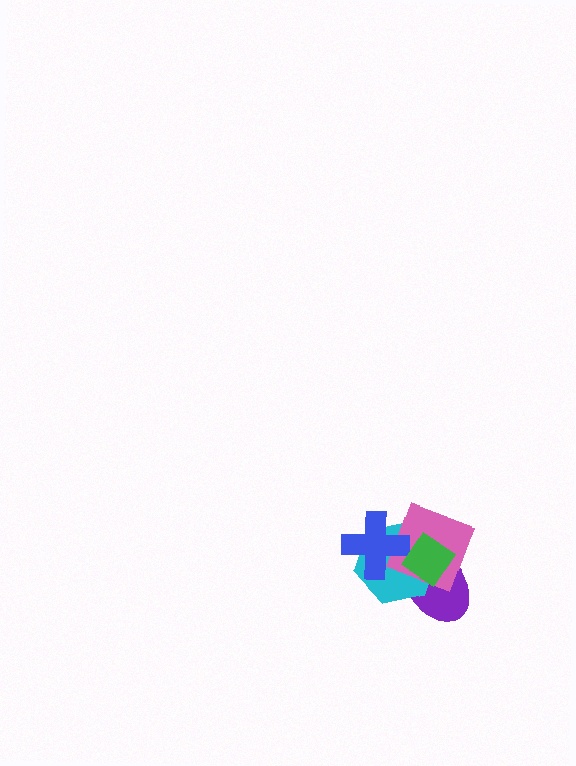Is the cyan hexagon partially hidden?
Yes, it is partially covered by another shape.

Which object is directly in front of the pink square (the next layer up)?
The blue cross is directly in front of the pink square.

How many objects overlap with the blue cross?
4 objects overlap with the blue cross.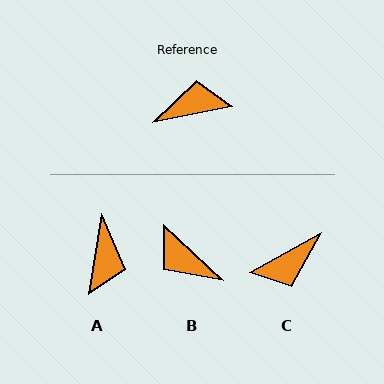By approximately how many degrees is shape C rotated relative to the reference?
Approximately 162 degrees clockwise.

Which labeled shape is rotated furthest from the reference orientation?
C, about 162 degrees away.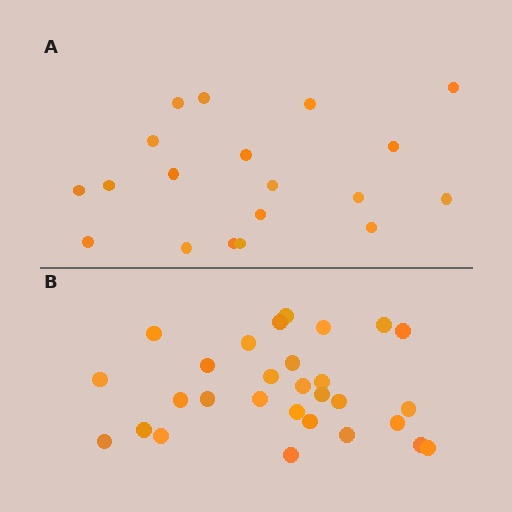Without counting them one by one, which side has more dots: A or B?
Region B (the bottom region) has more dots.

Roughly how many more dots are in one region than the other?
Region B has roughly 10 or so more dots than region A.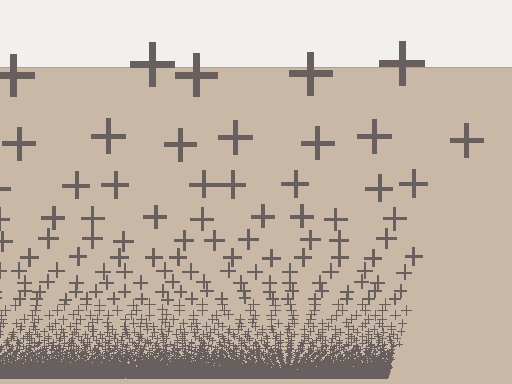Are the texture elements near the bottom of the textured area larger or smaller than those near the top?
Smaller. The gradient is inverted — elements near the bottom are smaller and denser.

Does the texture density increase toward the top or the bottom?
Density increases toward the bottom.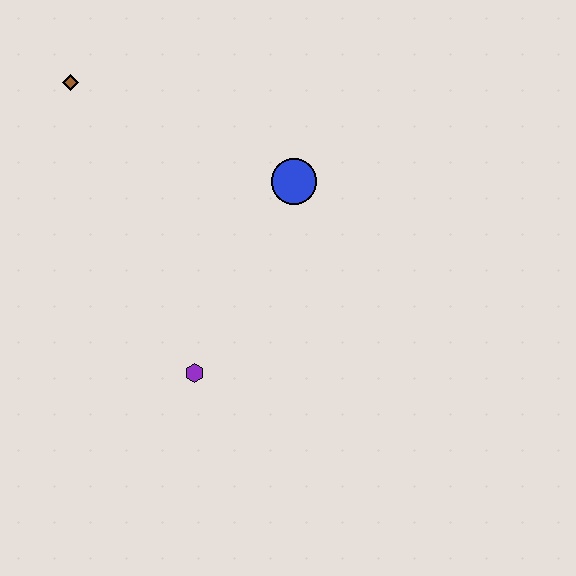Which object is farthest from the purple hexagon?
The brown diamond is farthest from the purple hexagon.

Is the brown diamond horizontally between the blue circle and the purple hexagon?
No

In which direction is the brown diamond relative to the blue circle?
The brown diamond is to the left of the blue circle.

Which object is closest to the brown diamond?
The blue circle is closest to the brown diamond.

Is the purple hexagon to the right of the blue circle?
No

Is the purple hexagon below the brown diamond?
Yes